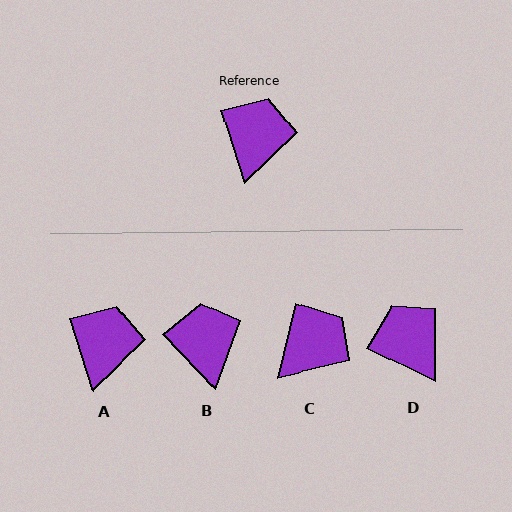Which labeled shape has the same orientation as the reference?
A.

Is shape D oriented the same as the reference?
No, it is off by about 46 degrees.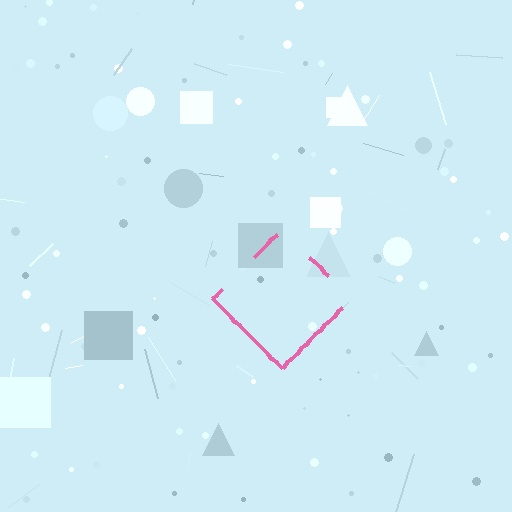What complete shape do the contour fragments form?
The contour fragments form a diamond.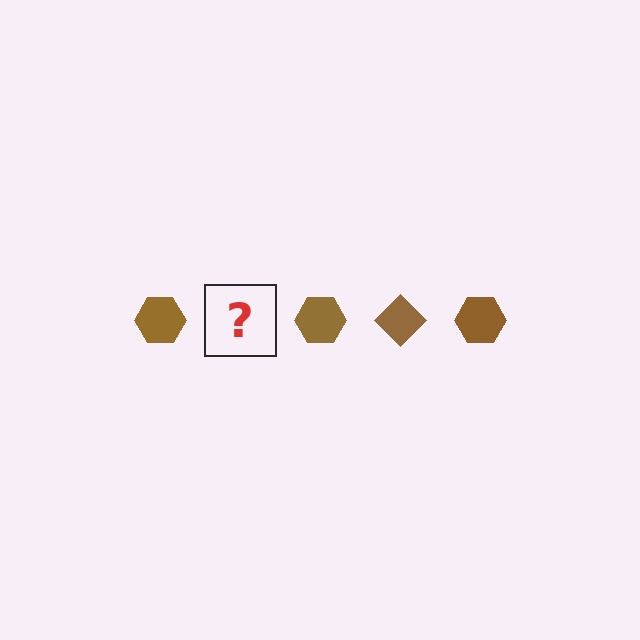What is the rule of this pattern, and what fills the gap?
The rule is that the pattern cycles through hexagon, diamond shapes in brown. The gap should be filled with a brown diamond.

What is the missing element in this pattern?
The missing element is a brown diamond.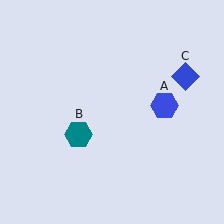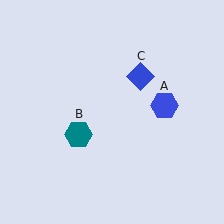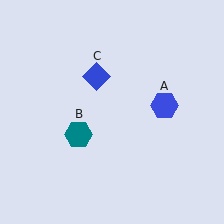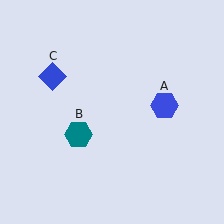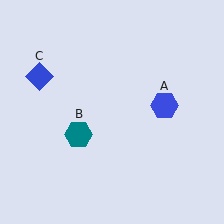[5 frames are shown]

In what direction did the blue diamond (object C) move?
The blue diamond (object C) moved left.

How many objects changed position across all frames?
1 object changed position: blue diamond (object C).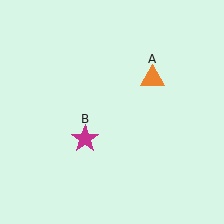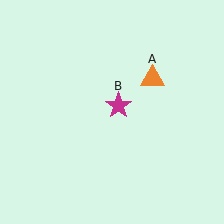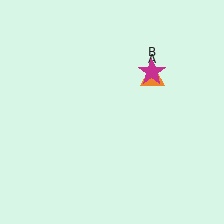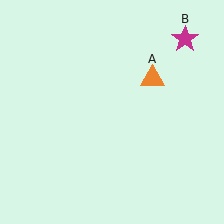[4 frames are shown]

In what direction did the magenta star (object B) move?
The magenta star (object B) moved up and to the right.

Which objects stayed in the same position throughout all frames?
Orange triangle (object A) remained stationary.